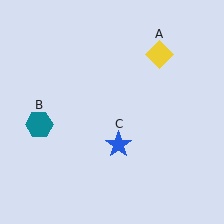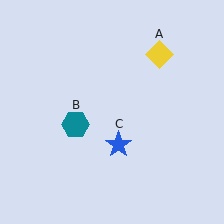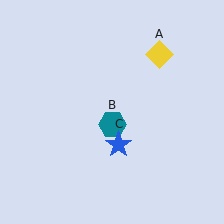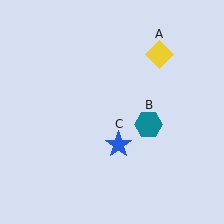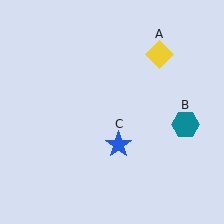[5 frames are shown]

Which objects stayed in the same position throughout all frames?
Yellow diamond (object A) and blue star (object C) remained stationary.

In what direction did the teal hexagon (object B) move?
The teal hexagon (object B) moved right.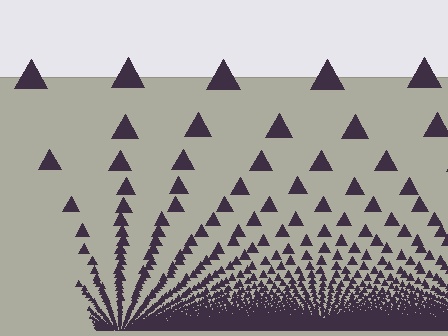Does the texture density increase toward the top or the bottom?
Density increases toward the bottom.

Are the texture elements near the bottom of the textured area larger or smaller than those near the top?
Smaller. The gradient is inverted — elements near the bottom are smaller and denser.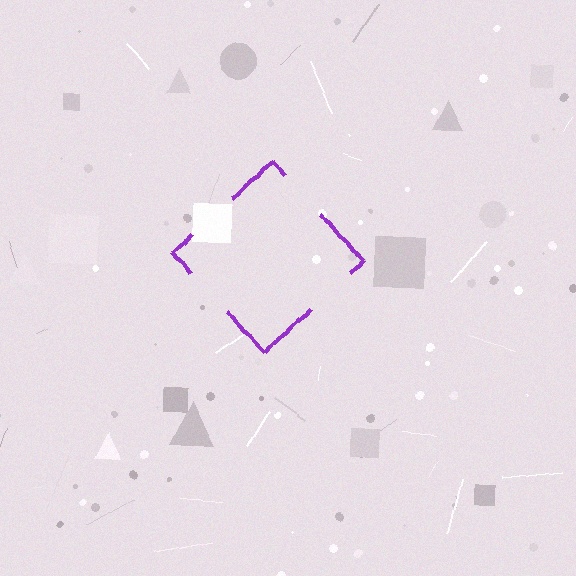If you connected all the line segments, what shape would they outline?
They would outline a diamond.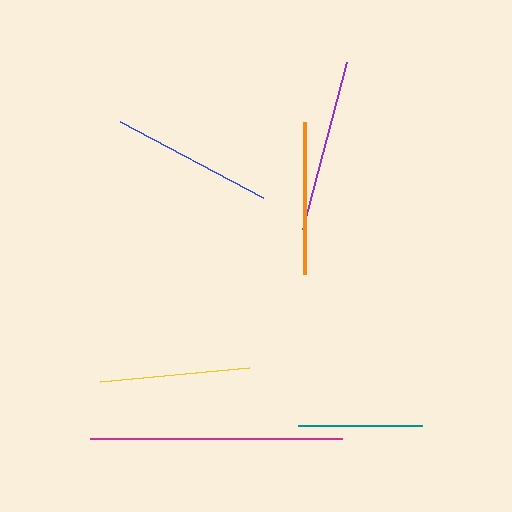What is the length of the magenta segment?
The magenta segment is approximately 251 pixels long.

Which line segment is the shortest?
The teal line is the shortest at approximately 125 pixels.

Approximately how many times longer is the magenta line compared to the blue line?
The magenta line is approximately 1.5 times the length of the blue line.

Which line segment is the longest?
The magenta line is the longest at approximately 251 pixels.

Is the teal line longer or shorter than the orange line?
The orange line is longer than the teal line.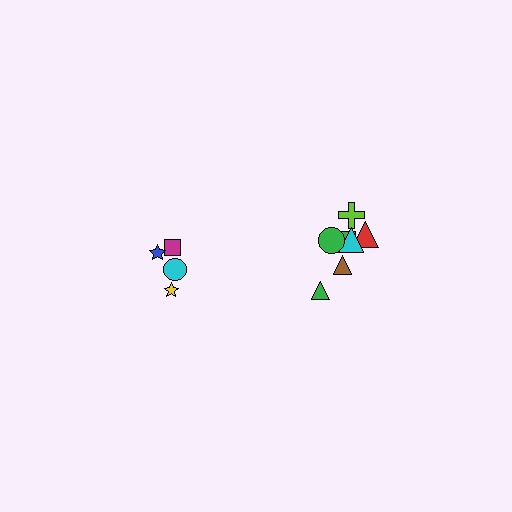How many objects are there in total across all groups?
There are 11 objects.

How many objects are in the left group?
There are 4 objects.